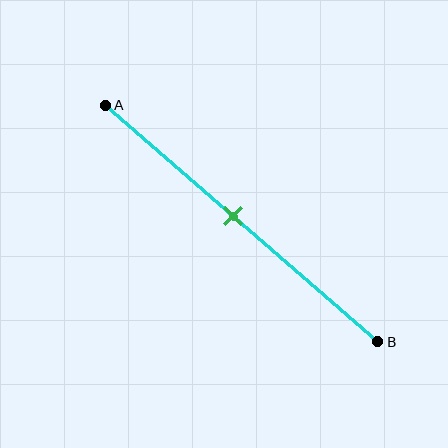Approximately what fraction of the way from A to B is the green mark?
The green mark is approximately 45% of the way from A to B.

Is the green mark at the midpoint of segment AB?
No, the mark is at about 45% from A, not at the 50% midpoint.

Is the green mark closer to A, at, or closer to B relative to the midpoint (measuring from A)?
The green mark is closer to point A than the midpoint of segment AB.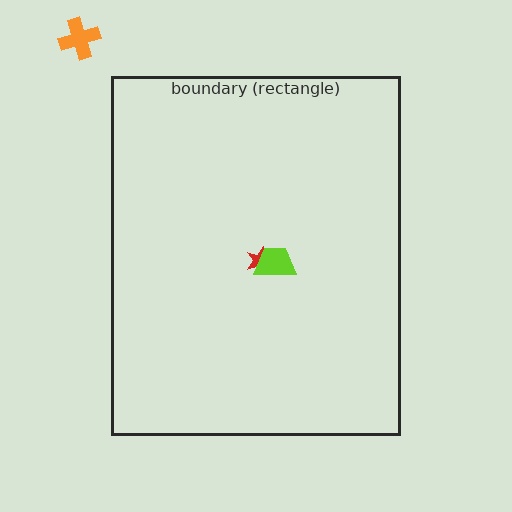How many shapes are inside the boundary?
2 inside, 1 outside.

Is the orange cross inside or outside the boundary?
Outside.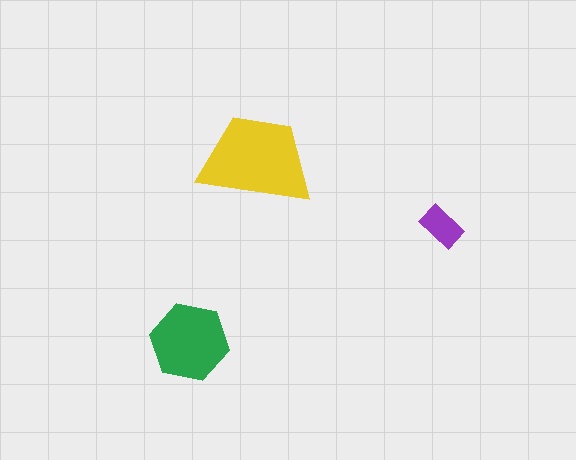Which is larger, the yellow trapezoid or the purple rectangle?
The yellow trapezoid.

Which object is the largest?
The yellow trapezoid.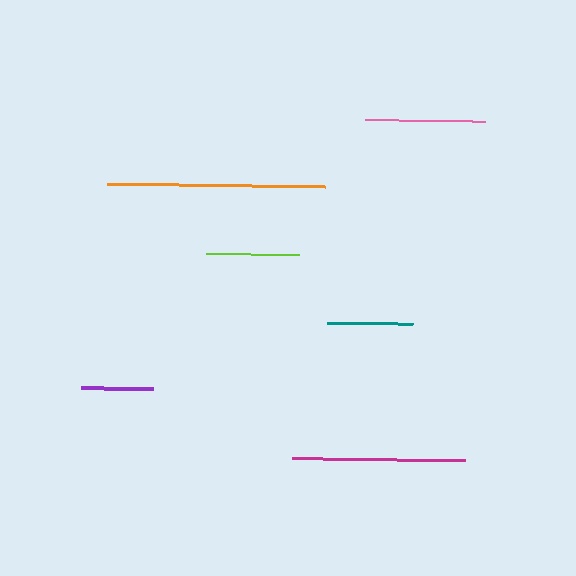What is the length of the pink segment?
The pink segment is approximately 120 pixels long.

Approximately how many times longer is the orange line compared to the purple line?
The orange line is approximately 3.0 times the length of the purple line.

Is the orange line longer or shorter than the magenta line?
The orange line is longer than the magenta line.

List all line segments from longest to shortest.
From longest to shortest: orange, magenta, pink, lime, teal, purple.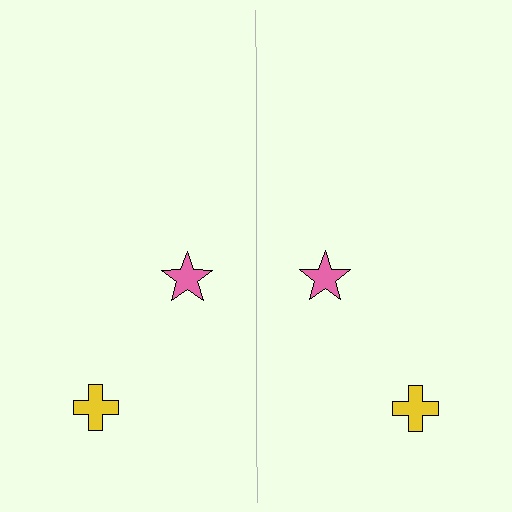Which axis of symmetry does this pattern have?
The pattern has a vertical axis of symmetry running through the center of the image.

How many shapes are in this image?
There are 4 shapes in this image.